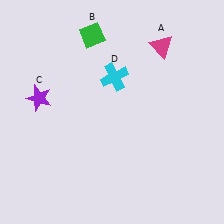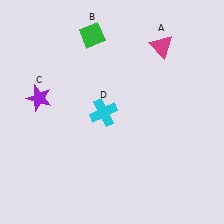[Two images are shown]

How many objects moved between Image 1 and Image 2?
1 object moved between the two images.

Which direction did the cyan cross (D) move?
The cyan cross (D) moved down.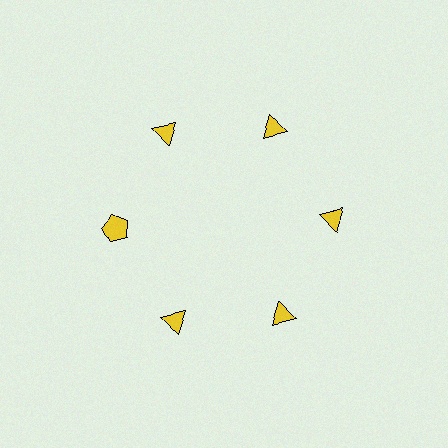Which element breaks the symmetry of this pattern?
The yellow pentagon at roughly the 9 o'clock position breaks the symmetry. All other shapes are yellow triangles.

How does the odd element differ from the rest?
It has a different shape: pentagon instead of triangle.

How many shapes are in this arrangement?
There are 6 shapes arranged in a ring pattern.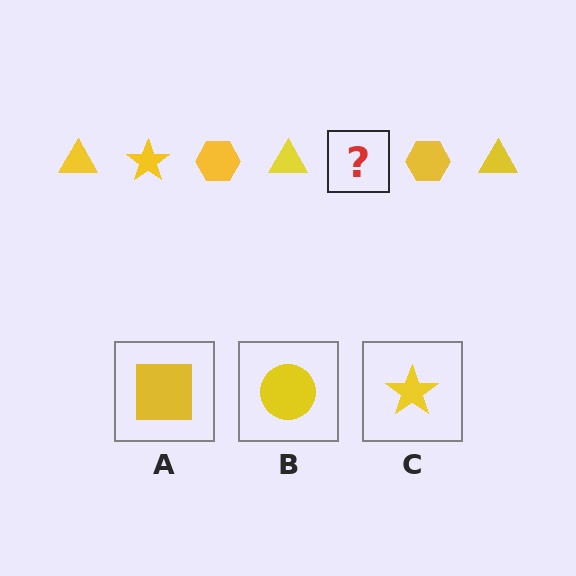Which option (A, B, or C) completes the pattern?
C.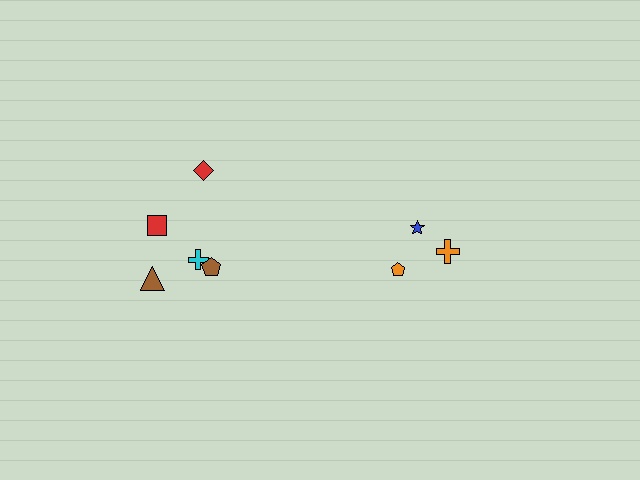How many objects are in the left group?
There are 5 objects.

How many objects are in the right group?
There are 3 objects.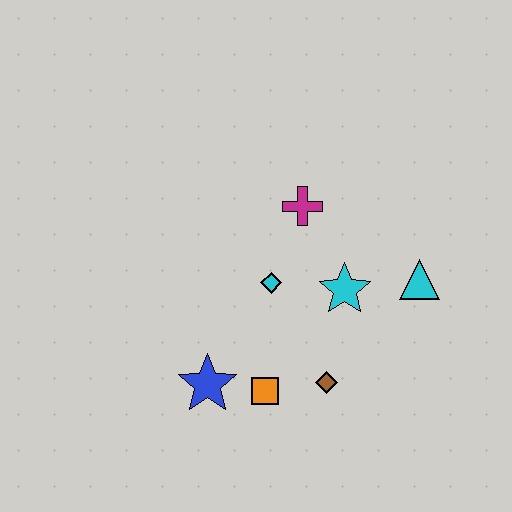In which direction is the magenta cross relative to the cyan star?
The magenta cross is above the cyan star.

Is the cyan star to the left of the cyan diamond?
No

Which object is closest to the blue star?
The orange square is closest to the blue star.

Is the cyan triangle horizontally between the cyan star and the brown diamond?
No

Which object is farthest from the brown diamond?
The magenta cross is farthest from the brown diamond.